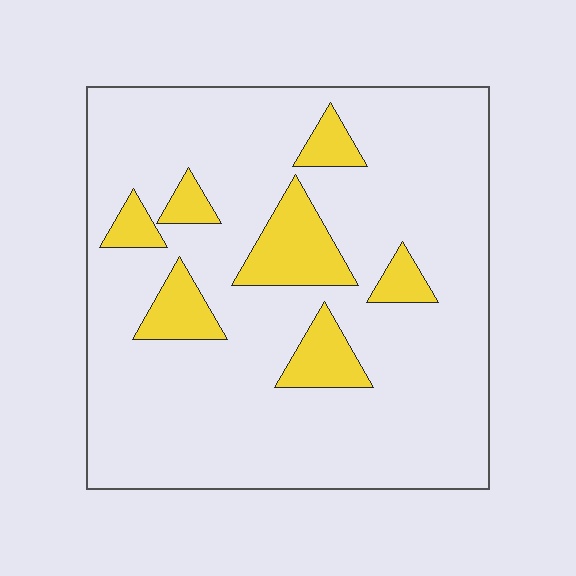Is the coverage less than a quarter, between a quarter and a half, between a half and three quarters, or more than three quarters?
Less than a quarter.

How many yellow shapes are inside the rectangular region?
7.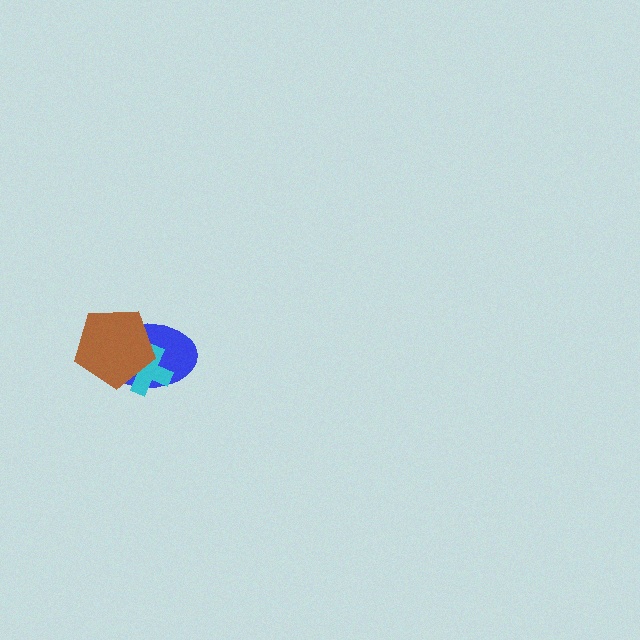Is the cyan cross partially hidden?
Yes, it is partially covered by another shape.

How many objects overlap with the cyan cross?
2 objects overlap with the cyan cross.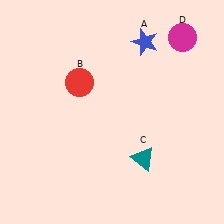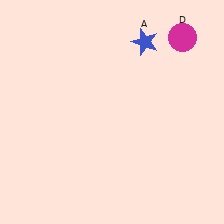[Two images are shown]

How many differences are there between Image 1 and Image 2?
There are 2 differences between the two images.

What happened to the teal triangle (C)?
The teal triangle (C) was removed in Image 2. It was in the bottom-right area of Image 1.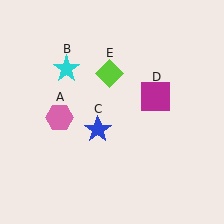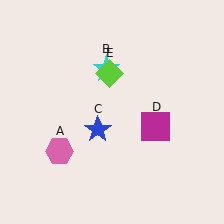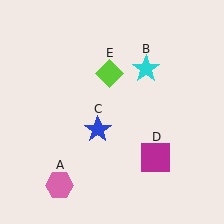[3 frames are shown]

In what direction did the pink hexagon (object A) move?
The pink hexagon (object A) moved down.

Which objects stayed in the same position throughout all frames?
Blue star (object C) and lime diamond (object E) remained stationary.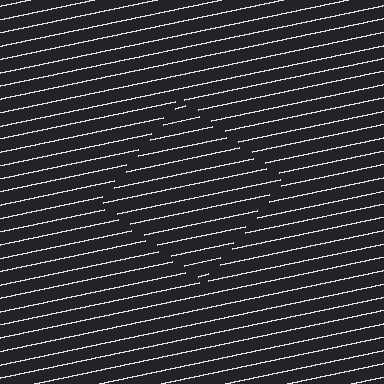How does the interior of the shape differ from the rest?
The interior of the shape contains the same grating, shifted by half a period — the contour is defined by the phase discontinuity where line-ends from the inner and outer gratings abut.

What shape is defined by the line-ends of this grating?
An illusory square. The interior of the shape contains the same grating, shifted by half a period — the contour is defined by the phase discontinuity where line-ends from the inner and outer gratings abut.